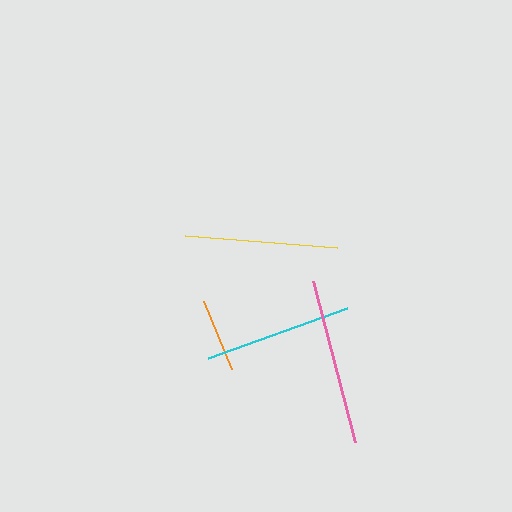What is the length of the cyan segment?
The cyan segment is approximately 148 pixels long.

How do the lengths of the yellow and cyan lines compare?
The yellow and cyan lines are approximately the same length.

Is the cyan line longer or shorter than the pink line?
The pink line is longer than the cyan line.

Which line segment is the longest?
The pink line is the longest at approximately 167 pixels.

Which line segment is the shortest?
The orange line is the shortest at approximately 73 pixels.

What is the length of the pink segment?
The pink segment is approximately 167 pixels long.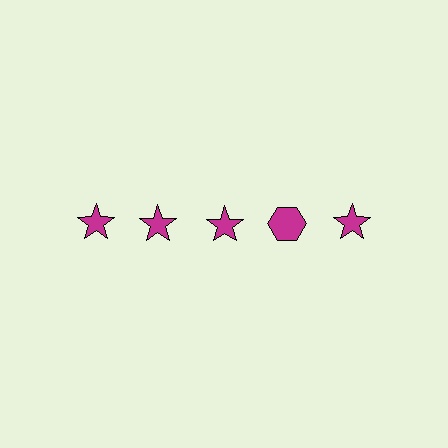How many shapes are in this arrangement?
There are 5 shapes arranged in a grid pattern.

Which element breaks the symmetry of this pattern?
The magenta hexagon in the top row, second from right column breaks the symmetry. All other shapes are magenta stars.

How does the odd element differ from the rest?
It has a different shape: hexagon instead of star.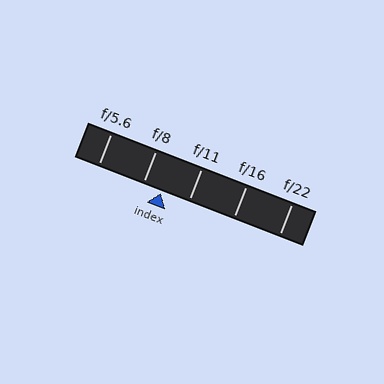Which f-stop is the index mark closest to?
The index mark is closest to f/8.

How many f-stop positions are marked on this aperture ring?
There are 5 f-stop positions marked.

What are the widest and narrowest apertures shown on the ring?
The widest aperture shown is f/5.6 and the narrowest is f/22.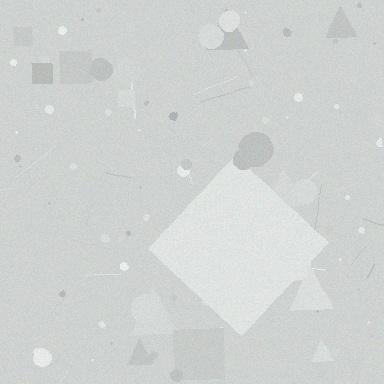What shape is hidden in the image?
A diamond is hidden in the image.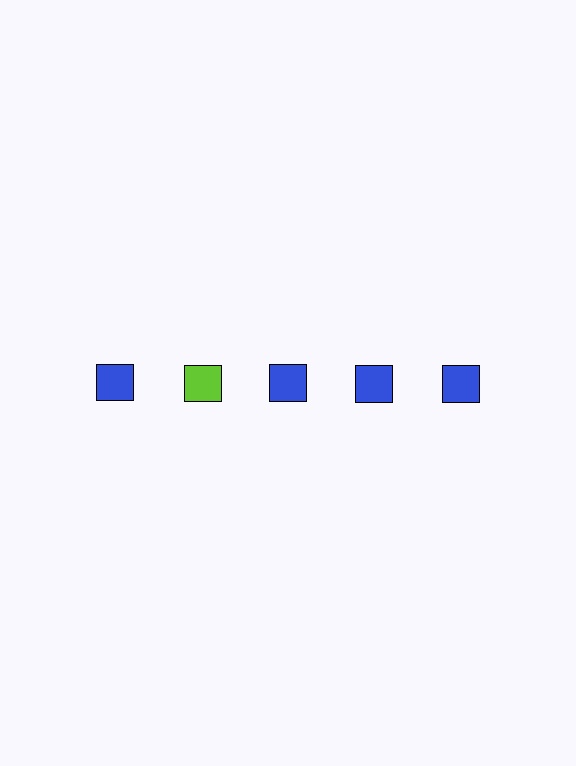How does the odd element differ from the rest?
It has a different color: lime instead of blue.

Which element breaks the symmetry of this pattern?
The lime square in the top row, second from left column breaks the symmetry. All other shapes are blue squares.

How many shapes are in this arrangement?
There are 5 shapes arranged in a grid pattern.